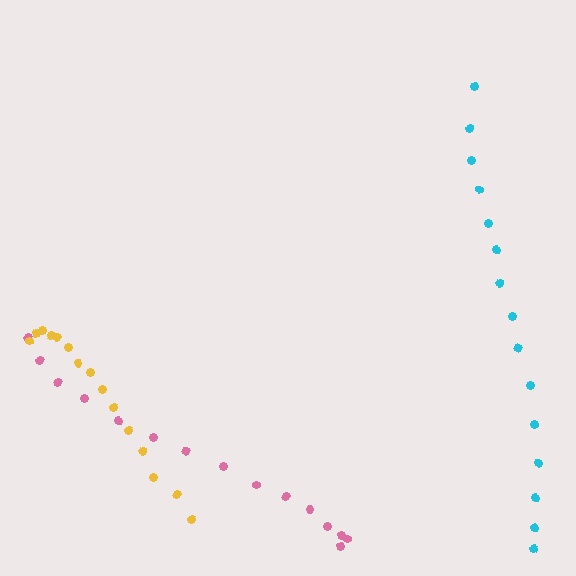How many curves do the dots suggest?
There are 3 distinct paths.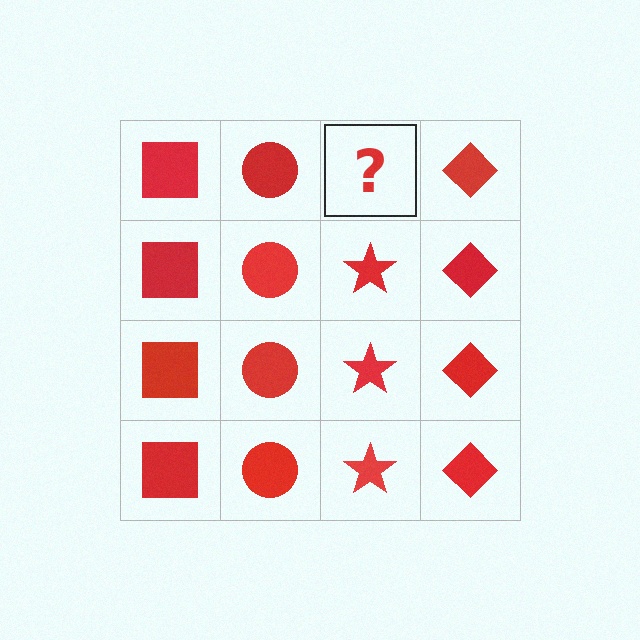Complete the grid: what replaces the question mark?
The question mark should be replaced with a red star.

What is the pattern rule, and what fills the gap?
The rule is that each column has a consistent shape. The gap should be filled with a red star.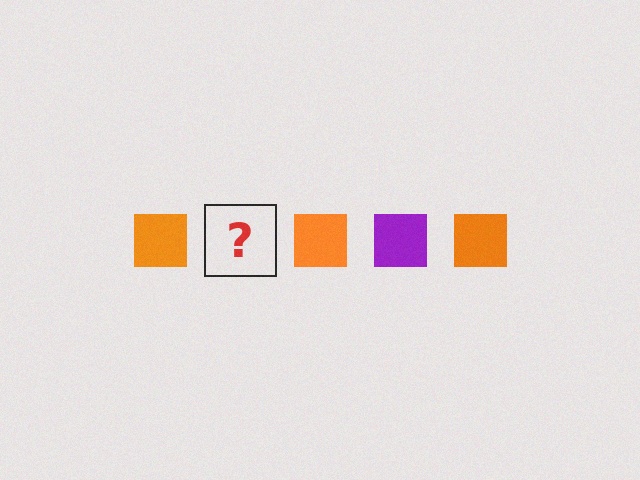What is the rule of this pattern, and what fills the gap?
The rule is that the pattern cycles through orange, purple squares. The gap should be filled with a purple square.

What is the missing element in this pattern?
The missing element is a purple square.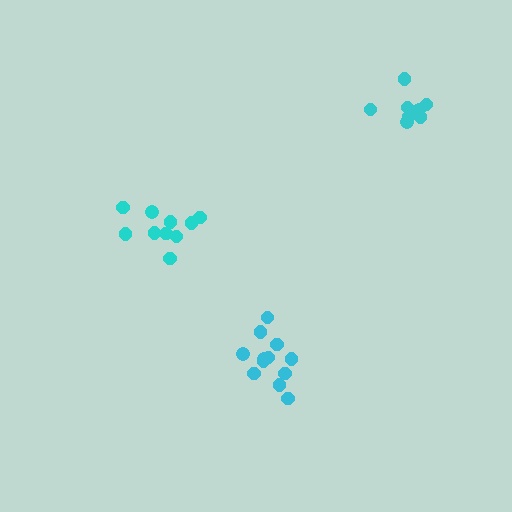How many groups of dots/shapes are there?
There are 3 groups.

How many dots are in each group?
Group 1: 10 dots, Group 2: 12 dots, Group 3: 8 dots (30 total).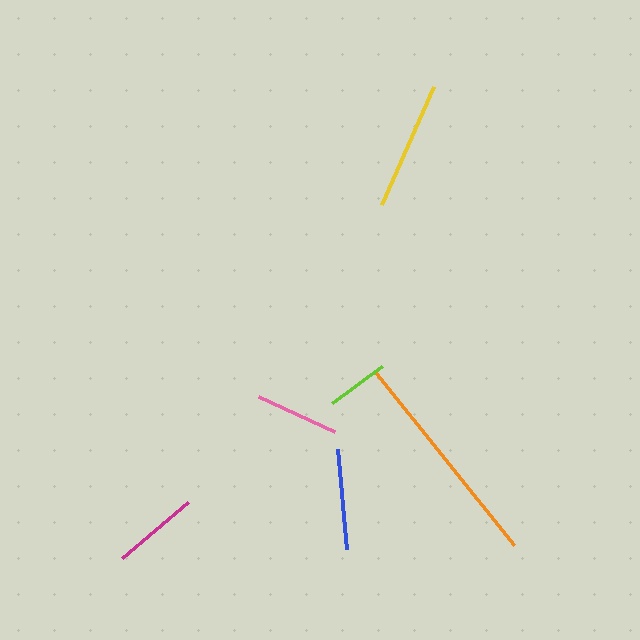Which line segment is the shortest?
The lime line is the shortest at approximately 62 pixels.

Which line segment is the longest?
The orange line is the longest at approximately 221 pixels.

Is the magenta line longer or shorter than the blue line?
The blue line is longer than the magenta line.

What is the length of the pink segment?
The pink segment is approximately 83 pixels long.